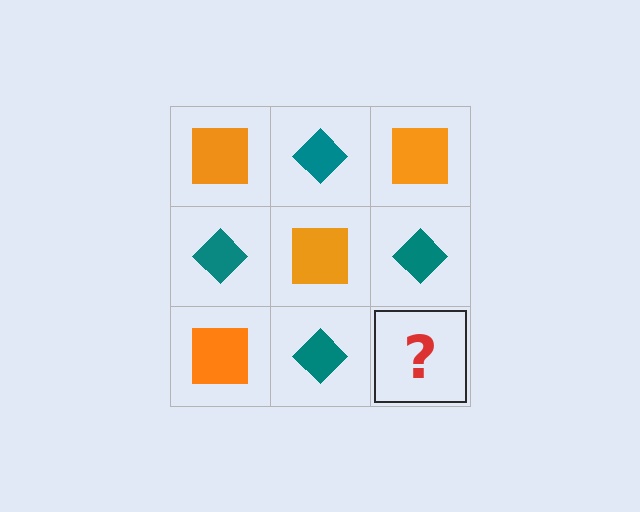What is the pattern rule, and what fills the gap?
The rule is that it alternates orange square and teal diamond in a checkerboard pattern. The gap should be filled with an orange square.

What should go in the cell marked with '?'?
The missing cell should contain an orange square.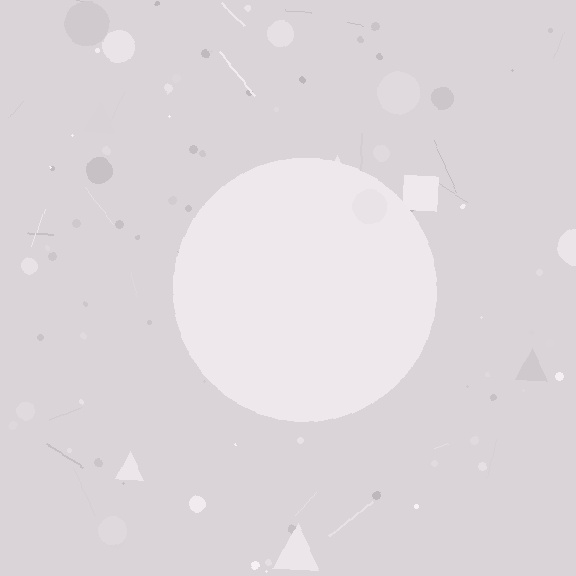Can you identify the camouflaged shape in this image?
The camouflaged shape is a circle.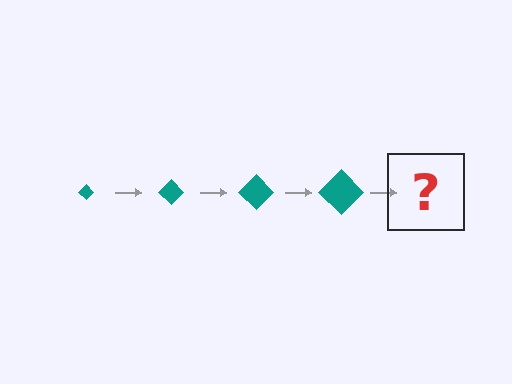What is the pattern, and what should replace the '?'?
The pattern is that the diamond gets progressively larger each step. The '?' should be a teal diamond, larger than the previous one.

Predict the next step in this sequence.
The next step is a teal diamond, larger than the previous one.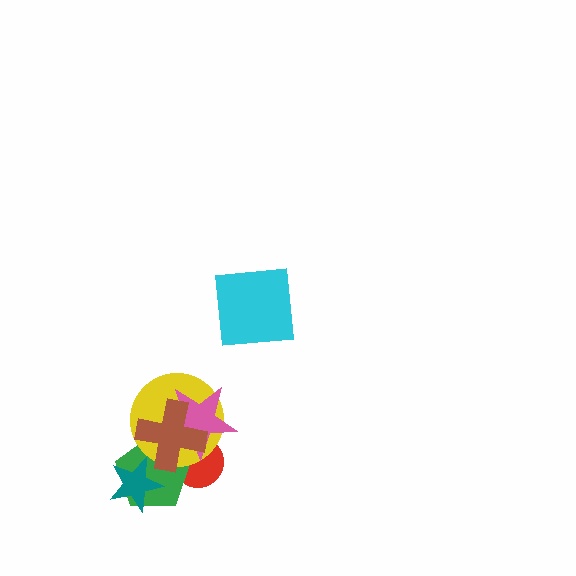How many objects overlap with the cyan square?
0 objects overlap with the cyan square.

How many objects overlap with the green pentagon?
5 objects overlap with the green pentagon.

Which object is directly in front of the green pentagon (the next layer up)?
The yellow circle is directly in front of the green pentagon.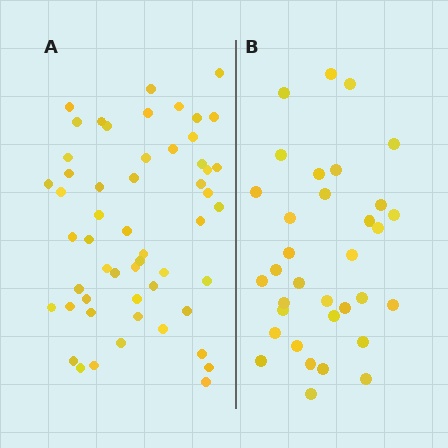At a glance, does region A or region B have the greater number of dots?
Region A (the left region) has more dots.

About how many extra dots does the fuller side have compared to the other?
Region A has approximately 20 more dots than region B.